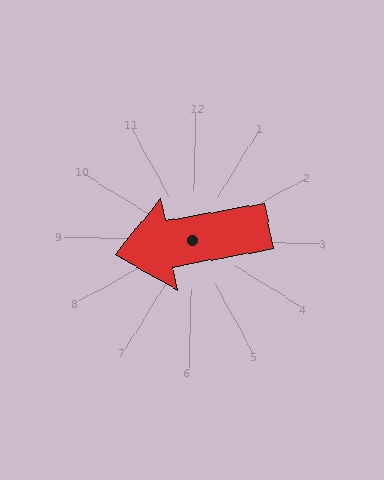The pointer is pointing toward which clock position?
Roughly 9 o'clock.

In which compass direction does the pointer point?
West.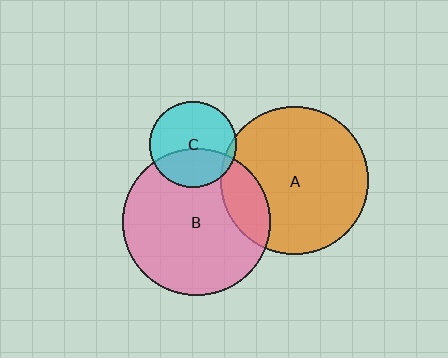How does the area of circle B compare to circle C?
Approximately 2.9 times.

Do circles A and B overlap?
Yes.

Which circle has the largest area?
Circle A (orange).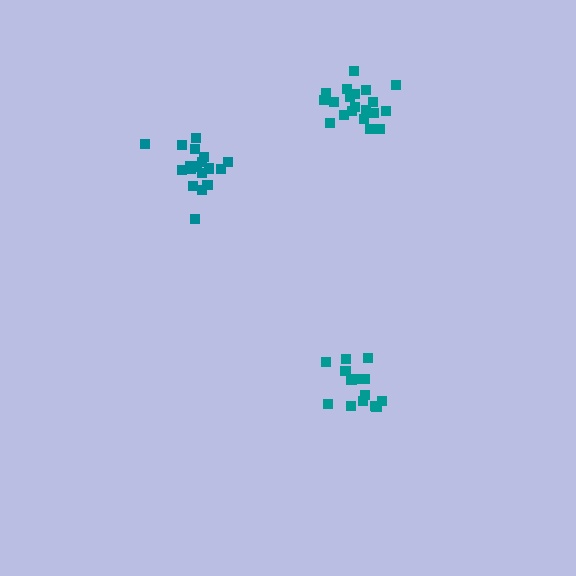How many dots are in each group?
Group 1: 19 dots, Group 2: 20 dots, Group 3: 14 dots (53 total).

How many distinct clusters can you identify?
There are 3 distinct clusters.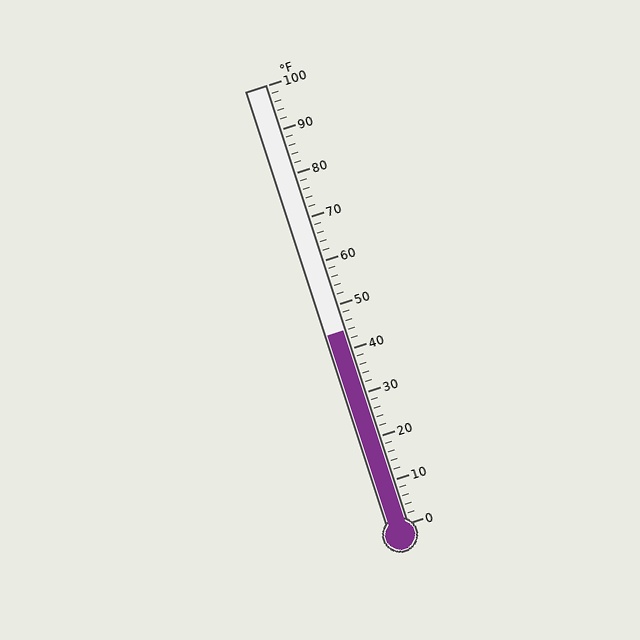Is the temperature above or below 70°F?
The temperature is below 70°F.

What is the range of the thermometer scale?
The thermometer scale ranges from 0°F to 100°F.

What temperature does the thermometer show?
The thermometer shows approximately 44°F.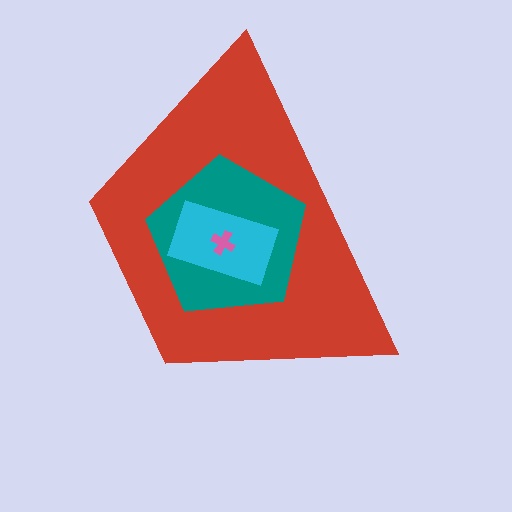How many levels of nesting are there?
4.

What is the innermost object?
The pink cross.